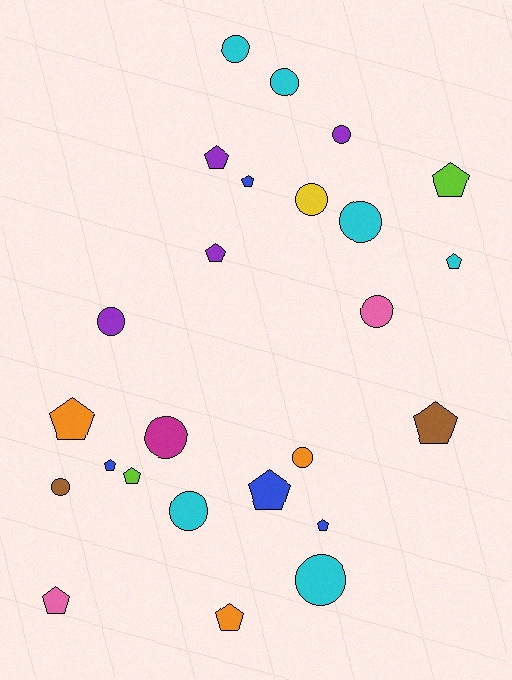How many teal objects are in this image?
There are no teal objects.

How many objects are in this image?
There are 25 objects.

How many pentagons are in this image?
There are 13 pentagons.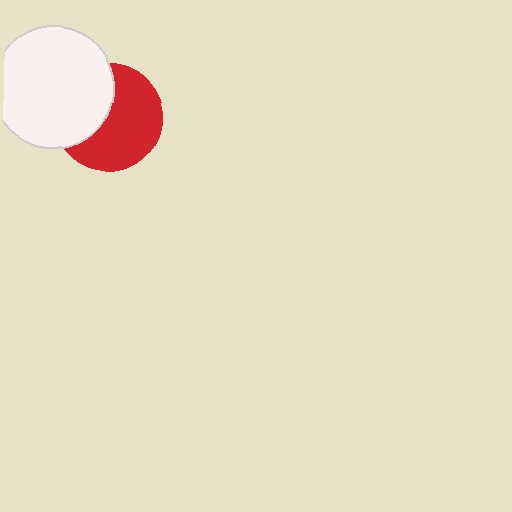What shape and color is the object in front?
The object in front is a white circle.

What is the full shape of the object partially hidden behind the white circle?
The partially hidden object is a red circle.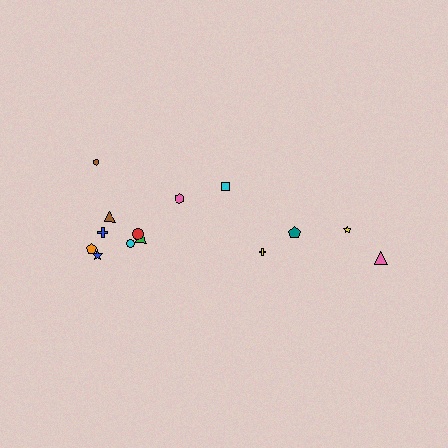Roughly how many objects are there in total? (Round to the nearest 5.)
Roughly 15 objects in total.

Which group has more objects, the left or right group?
The left group.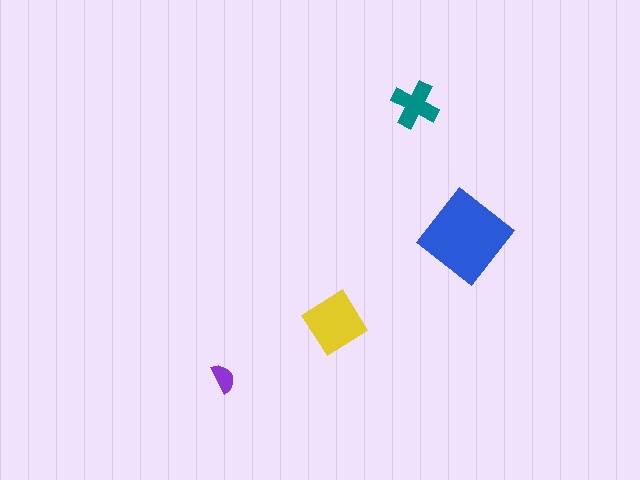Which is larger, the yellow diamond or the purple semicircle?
The yellow diamond.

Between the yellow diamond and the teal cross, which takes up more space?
The yellow diamond.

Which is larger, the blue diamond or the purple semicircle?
The blue diamond.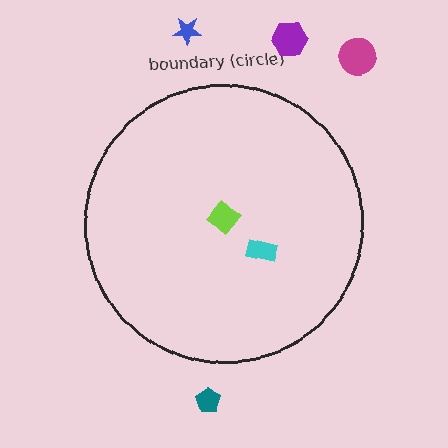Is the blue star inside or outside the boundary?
Outside.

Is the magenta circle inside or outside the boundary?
Outside.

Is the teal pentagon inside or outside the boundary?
Outside.